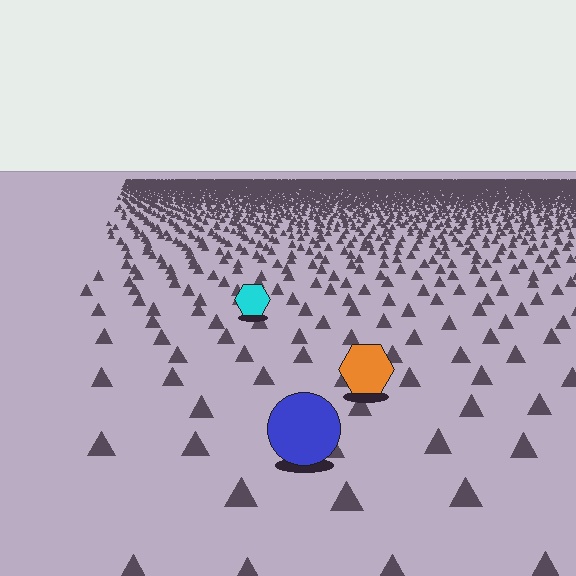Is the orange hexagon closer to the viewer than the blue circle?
No. The blue circle is closer — you can tell from the texture gradient: the ground texture is coarser near it.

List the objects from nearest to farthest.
From nearest to farthest: the blue circle, the orange hexagon, the cyan hexagon.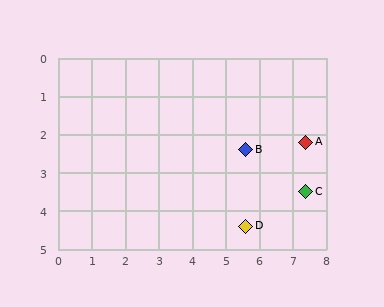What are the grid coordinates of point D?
Point D is at approximately (5.6, 4.4).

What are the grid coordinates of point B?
Point B is at approximately (5.6, 2.4).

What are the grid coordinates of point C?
Point C is at approximately (7.4, 3.5).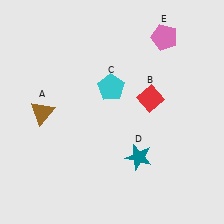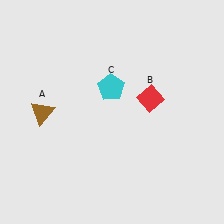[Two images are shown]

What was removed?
The pink pentagon (E), the teal star (D) were removed in Image 2.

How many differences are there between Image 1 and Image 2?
There are 2 differences between the two images.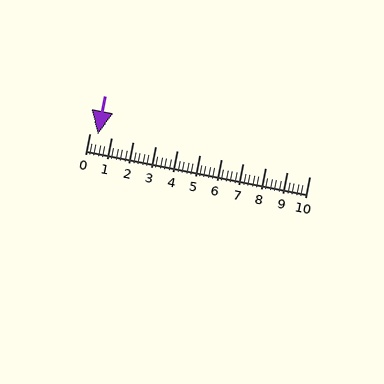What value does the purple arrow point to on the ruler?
The purple arrow points to approximately 0.4.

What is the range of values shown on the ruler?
The ruler shows values from 0 to 10.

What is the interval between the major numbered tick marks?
The major tick marks are spaced 1 units apart.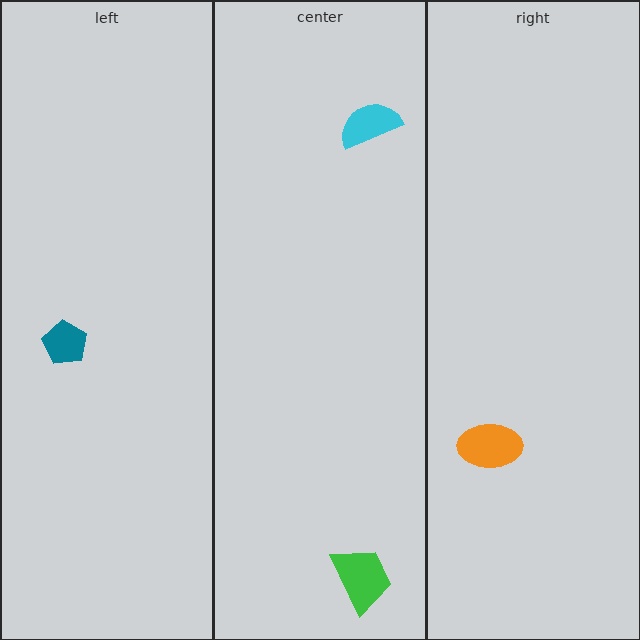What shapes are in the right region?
The orange ellipse.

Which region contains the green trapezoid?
The center region.